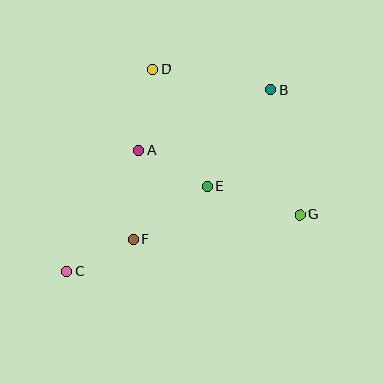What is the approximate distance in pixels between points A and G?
The distance between A and G is approximately 173 pixels.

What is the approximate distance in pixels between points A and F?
The distance between A and F is approximately 89 pixels.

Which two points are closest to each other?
Points C and F are closest to each other.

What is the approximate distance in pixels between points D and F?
The distance between D and F is approximately 171 pixels.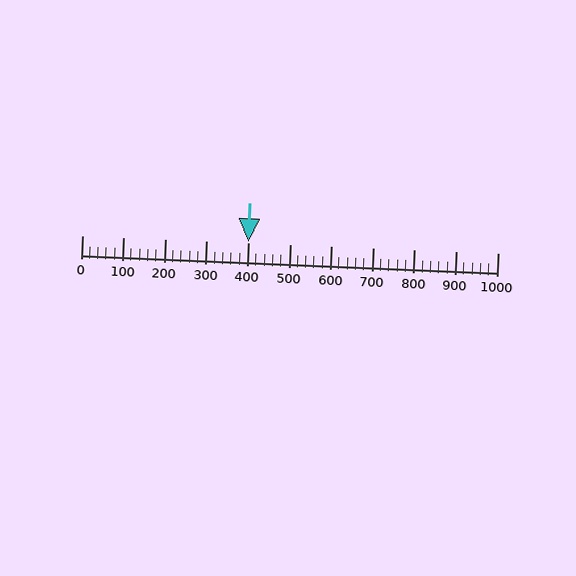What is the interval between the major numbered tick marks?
The major tick marks are spaced 100 units apart.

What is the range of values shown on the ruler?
The ruler shows values from 0 to 1000.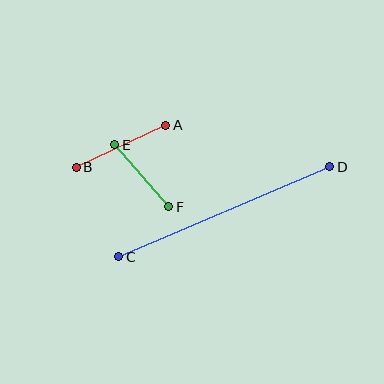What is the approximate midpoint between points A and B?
The midpoint is at approximately (121, 146) pixels.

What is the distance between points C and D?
The distance is approximately 229 pixels.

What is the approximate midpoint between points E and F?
The midpoint is at approximately (142, 176) pixels.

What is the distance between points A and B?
The distance is approximately 99 pixels.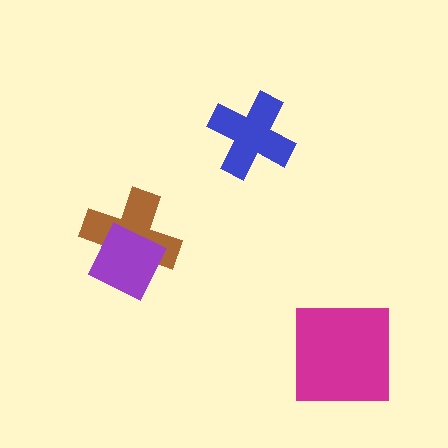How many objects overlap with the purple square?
1 object overlaps with the purple square.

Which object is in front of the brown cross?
The purple square is in front of the brown cross.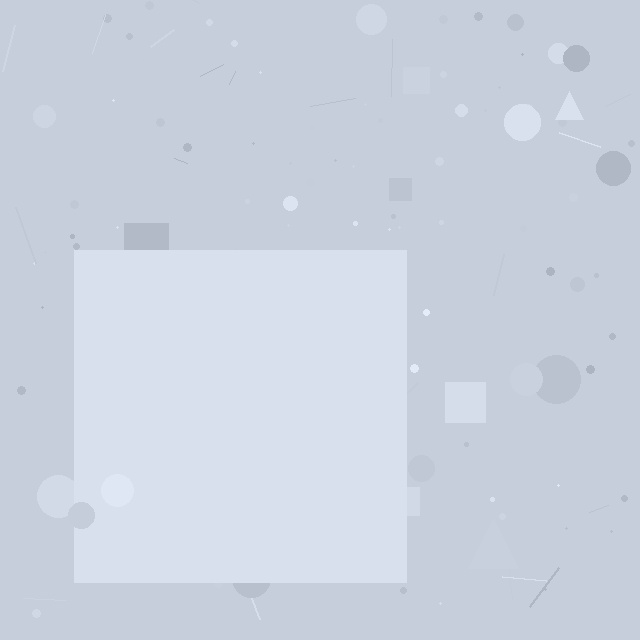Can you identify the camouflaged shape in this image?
The camouflaged shape is a square.